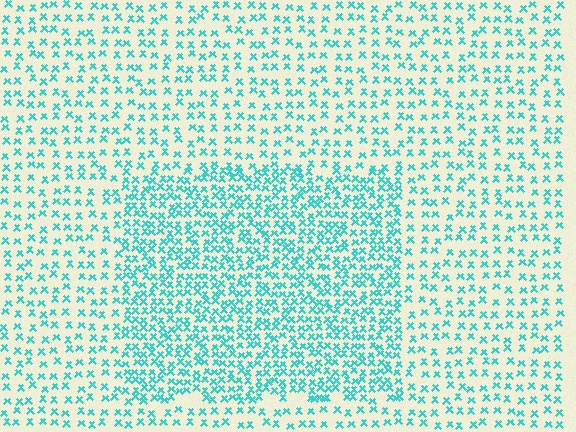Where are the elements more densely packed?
The elements are more densely packed inside the rectangle boundary.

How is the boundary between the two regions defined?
The boundary is defined by a change in element density (approximately 2.0x ratio). All elements are the same color, size, and shape.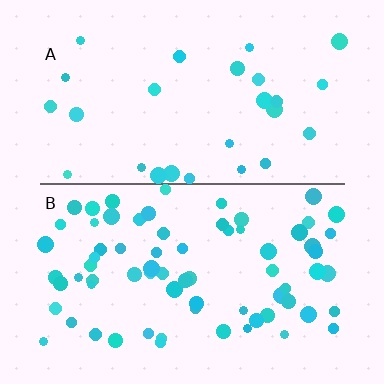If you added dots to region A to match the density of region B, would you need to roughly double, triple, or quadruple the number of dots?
Approximately triple.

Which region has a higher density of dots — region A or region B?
B (the bottom).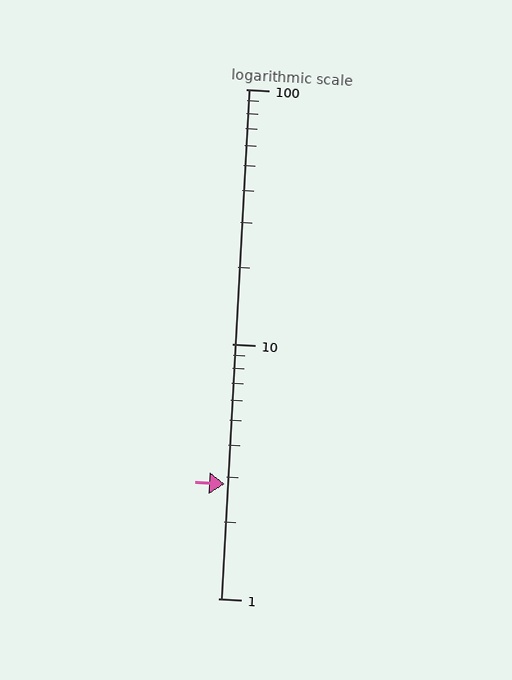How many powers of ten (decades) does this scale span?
The scale spans 2 decades, from 1 to 100.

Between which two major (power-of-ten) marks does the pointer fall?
The pointer is between 1 and 10.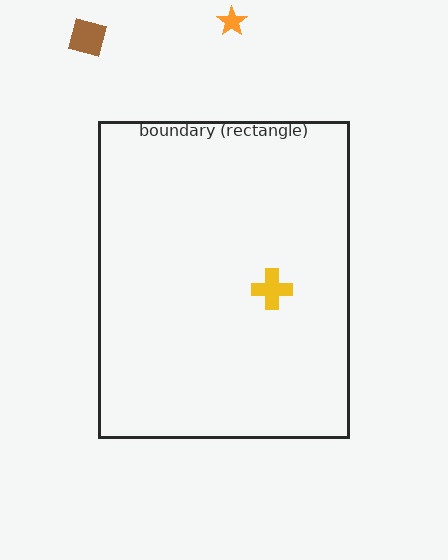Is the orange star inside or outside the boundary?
Outside.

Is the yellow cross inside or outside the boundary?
Inside.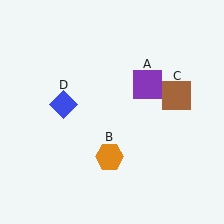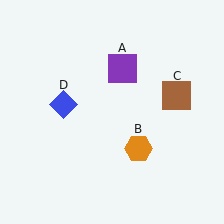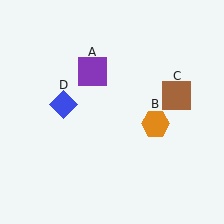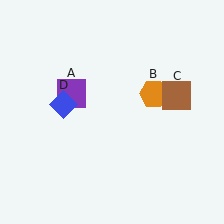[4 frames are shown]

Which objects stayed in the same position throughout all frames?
Brown square (object C) and blue diamond (object D) remained stationary.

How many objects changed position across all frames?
2 objects changed position: purple square (object A), orange hexagon (object B).